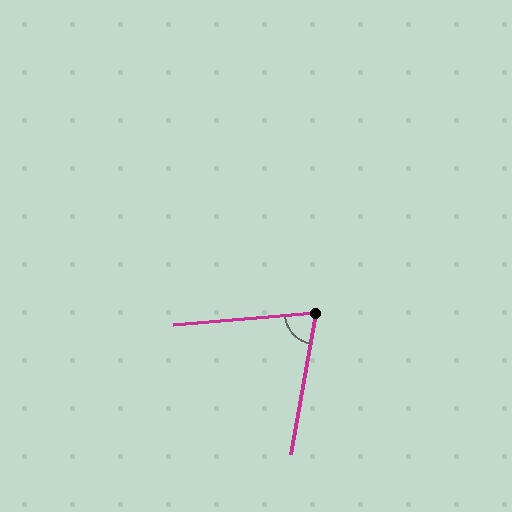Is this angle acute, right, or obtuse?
It is acute.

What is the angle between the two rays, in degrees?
Approximately 75 degrees.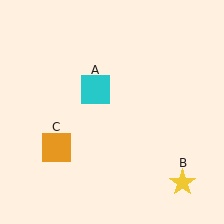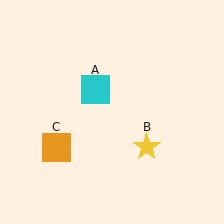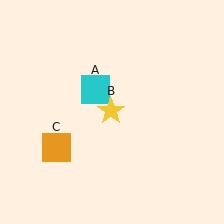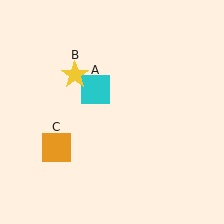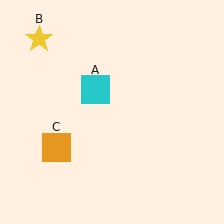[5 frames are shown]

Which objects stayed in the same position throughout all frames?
Cyan square (object A) and orange square (object C) remained stationary.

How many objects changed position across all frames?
1 object changed position: yellow star (object B).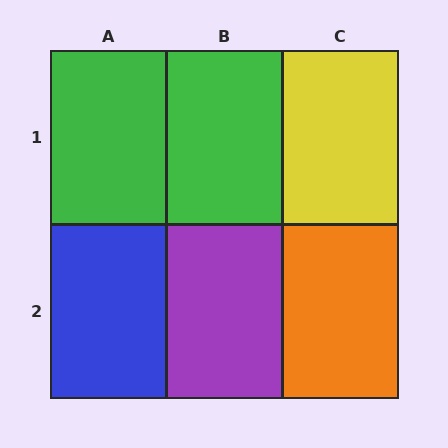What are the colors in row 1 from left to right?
Green, green, yellow.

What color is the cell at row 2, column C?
Orange.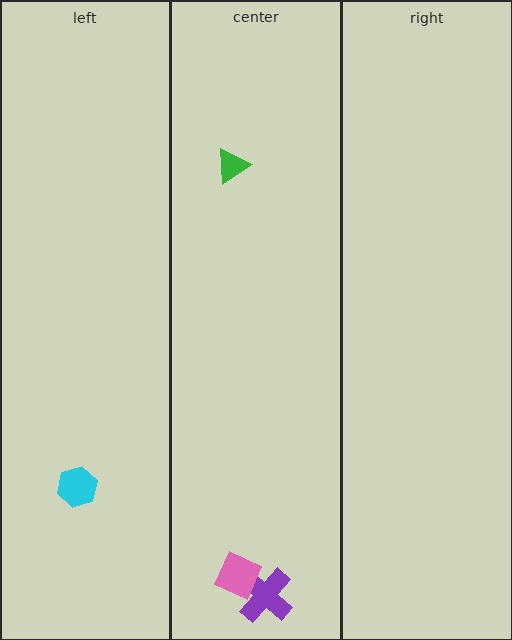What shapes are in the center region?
The purple cross, the pink diamond, the green triangle.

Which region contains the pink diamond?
The center region.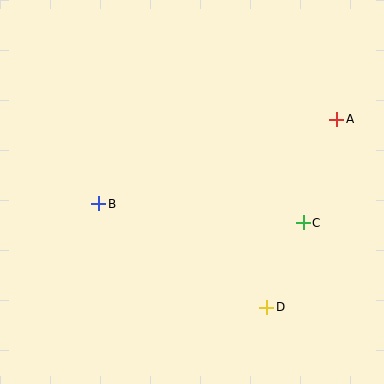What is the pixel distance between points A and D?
The distance between A and D is 201 pixels.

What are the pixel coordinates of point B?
Point B is at (99, 204).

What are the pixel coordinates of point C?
Point C is at (303, 223).